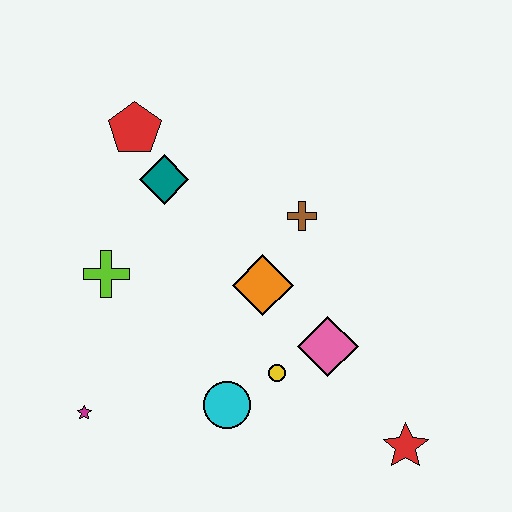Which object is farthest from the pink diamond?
The red pentagon is farthest from the pink diamond.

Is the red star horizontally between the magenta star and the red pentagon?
No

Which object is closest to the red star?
The pink diamond is closest to the red star.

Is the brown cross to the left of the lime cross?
No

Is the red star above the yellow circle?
No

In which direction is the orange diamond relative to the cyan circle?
The orange diamond is above the cyan circle.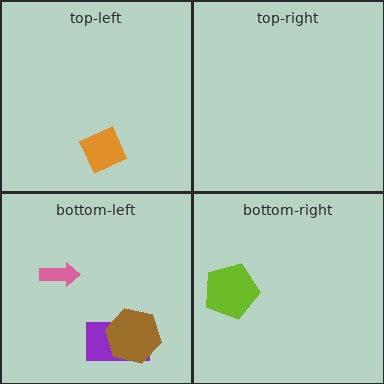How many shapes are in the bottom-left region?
3.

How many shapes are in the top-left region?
1.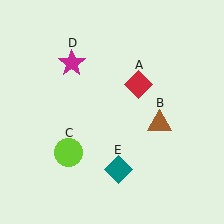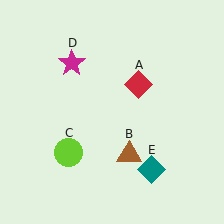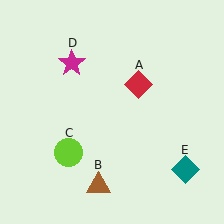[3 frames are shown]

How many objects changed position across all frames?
2 objects changed position: brown triangle (object B), teal diamond (object E).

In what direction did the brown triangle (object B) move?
The brown triangle (object B) moved down and to the left.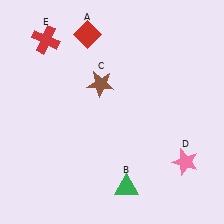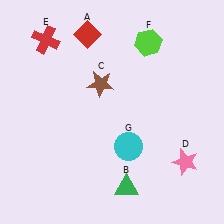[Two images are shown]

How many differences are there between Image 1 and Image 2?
There are 2 differences between the two images.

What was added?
A lime hexagon (F), a cyan circle (G) were added in Image 2.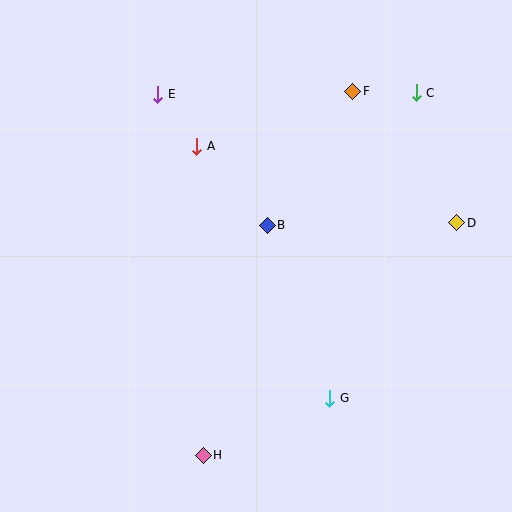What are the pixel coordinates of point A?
Point A is at (197, 146).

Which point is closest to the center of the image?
Point B at (267, 225) is closest to the center.